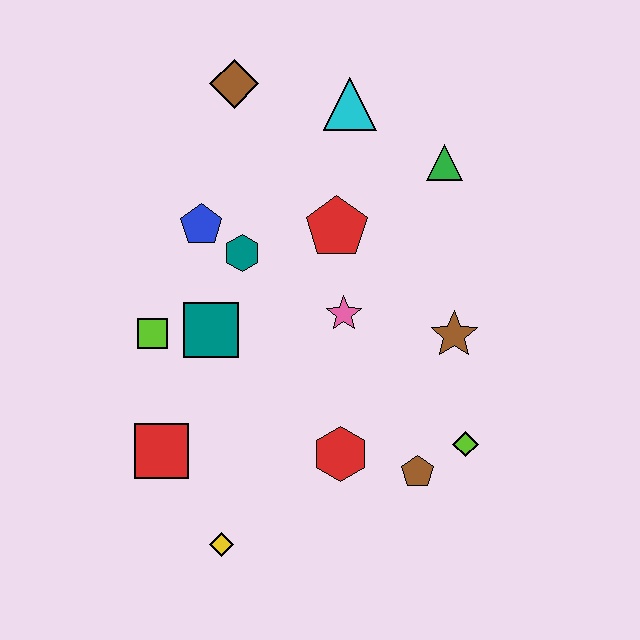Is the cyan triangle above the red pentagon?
Yes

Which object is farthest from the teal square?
The green triangle is farthest from the teal square.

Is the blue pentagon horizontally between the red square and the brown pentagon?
Yes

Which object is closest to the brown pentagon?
The lime diamond is closest to the brown pentagon.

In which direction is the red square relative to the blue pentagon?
The red square is below the blue pentagon.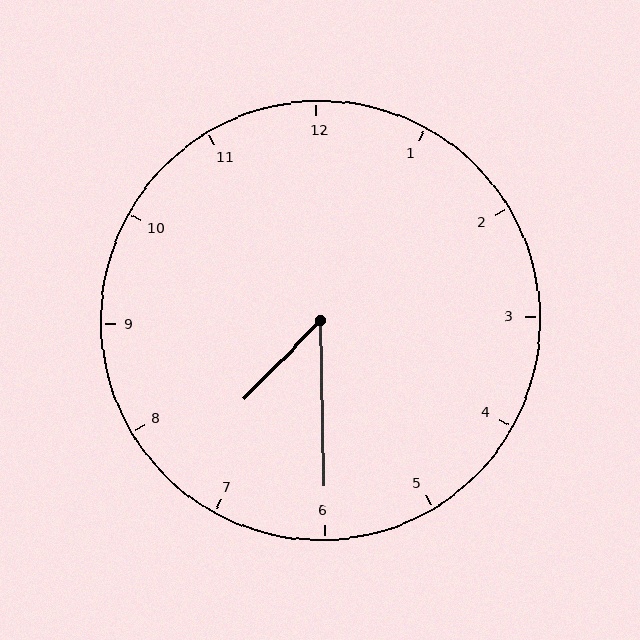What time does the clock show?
7:30.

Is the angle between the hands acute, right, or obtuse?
It is acute.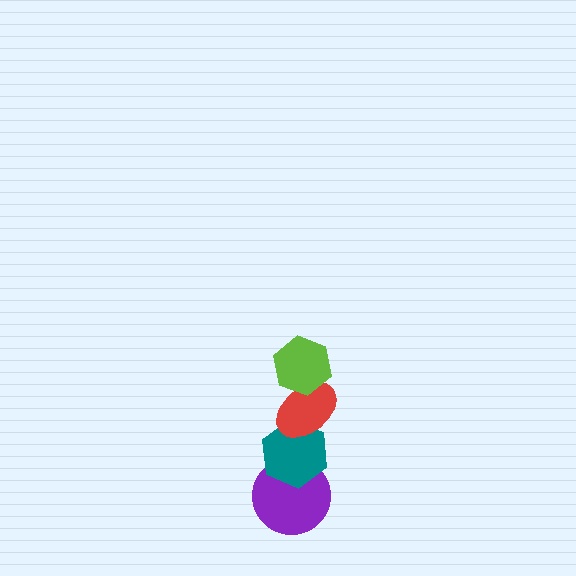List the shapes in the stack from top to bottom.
From top to bottom: the lime hexagon, the red ellipse, the teal hexagon, the purple circle.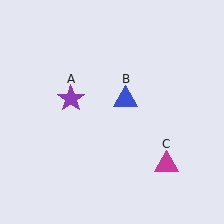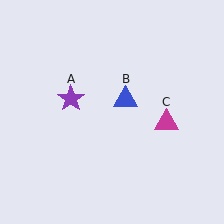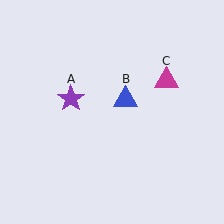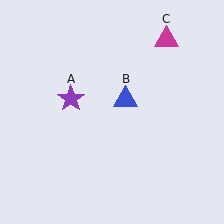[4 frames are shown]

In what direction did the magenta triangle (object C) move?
The magenta triangle (object C) moved up.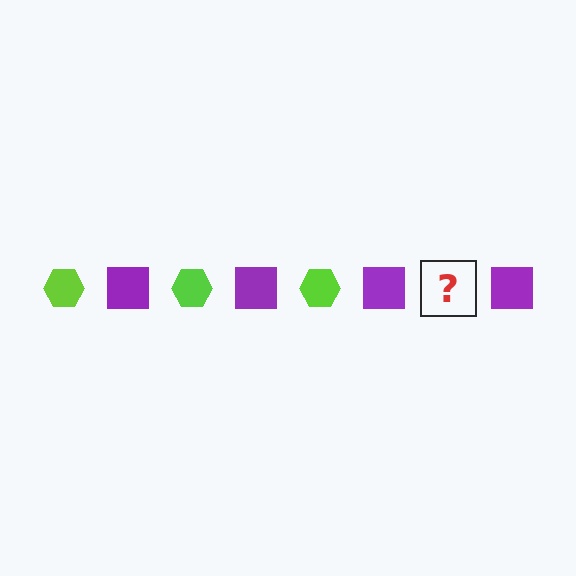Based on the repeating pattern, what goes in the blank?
The blank should be a lime hexagon.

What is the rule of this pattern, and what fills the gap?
The rule is that the pattern alternates between lime hexagon and purple square. The gap should be filled with a lime hexagon.